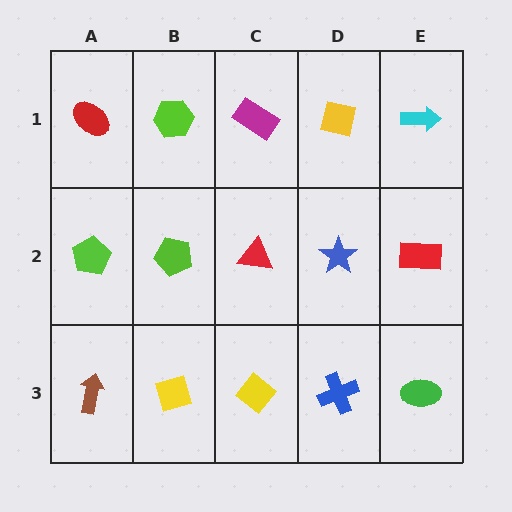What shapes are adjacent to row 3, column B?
A lime pentagon (row 2, column B), a brown arrow (row 3, column A), a yellow diamond (row 3, column C).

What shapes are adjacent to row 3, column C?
A red triangle (row 2, column C), a yellow diamond (row 3, column B), a blue cross (row 3, column D).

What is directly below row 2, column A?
A brown arrow.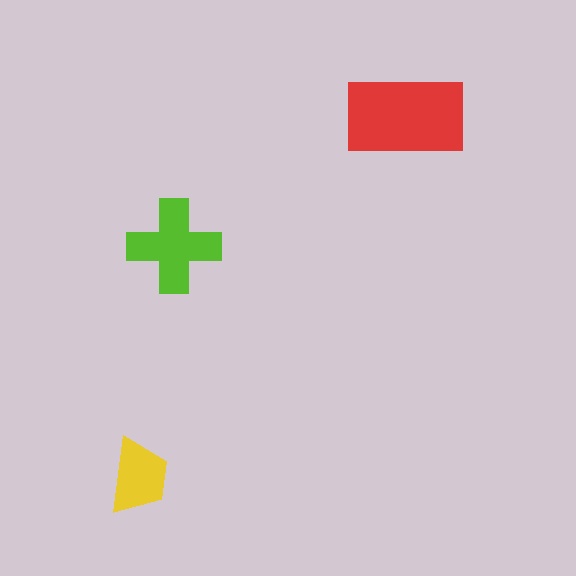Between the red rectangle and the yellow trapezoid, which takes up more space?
The red rectangle.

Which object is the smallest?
The yellow trapezoid.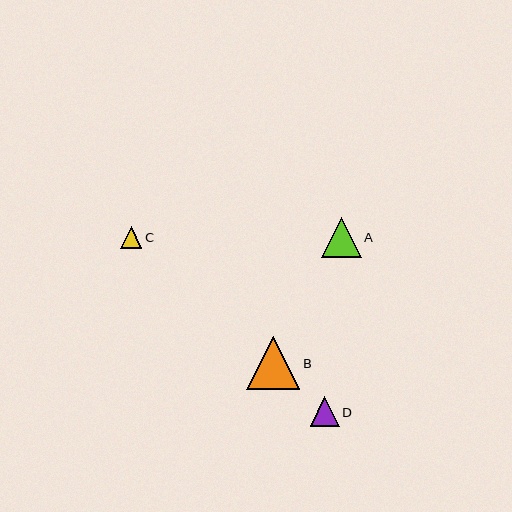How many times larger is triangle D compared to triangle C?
Triangle D is approximately 1.4 times the size of triangle C.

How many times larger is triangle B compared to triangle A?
Triangle B is approximately 1.3 times the size of triangle A.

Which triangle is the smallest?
Triangle C is the smallest with a size of approximately 22 pixels.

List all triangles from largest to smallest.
From largest to smallest: B, A, D, C.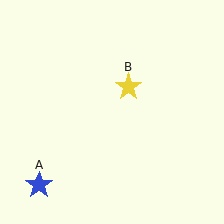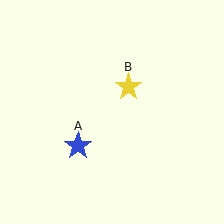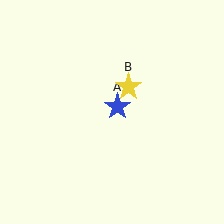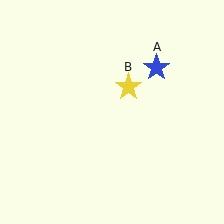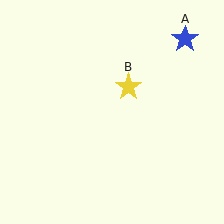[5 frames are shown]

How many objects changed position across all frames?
1 object changed position: blue star (object A).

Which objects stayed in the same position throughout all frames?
Yellow star (object B) remained stationary.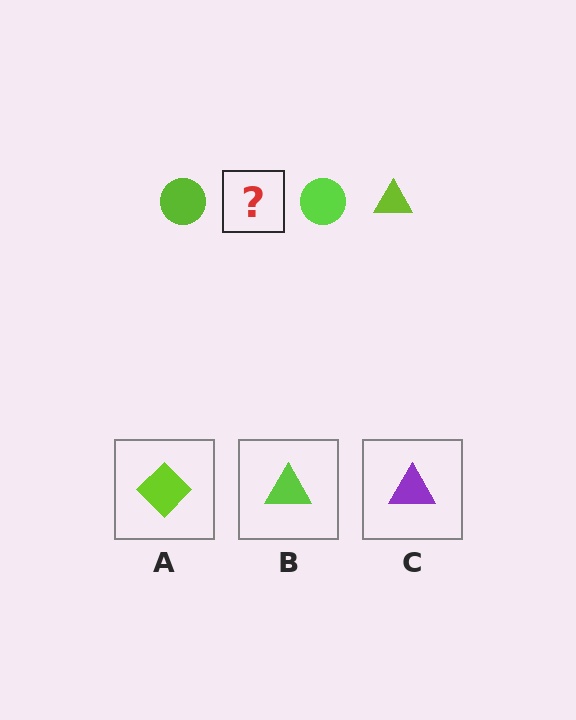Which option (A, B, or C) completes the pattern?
B.